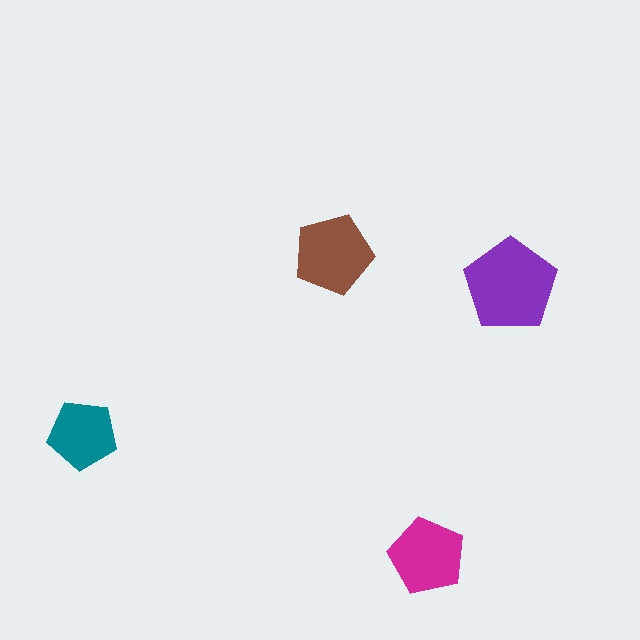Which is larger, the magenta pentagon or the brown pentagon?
The brown one.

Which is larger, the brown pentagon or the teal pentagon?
The brown one.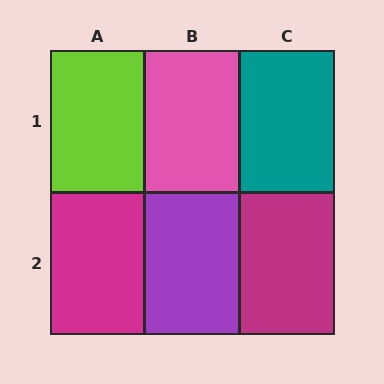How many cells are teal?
1 cell is teal.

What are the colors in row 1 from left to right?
Lime, pink, teal.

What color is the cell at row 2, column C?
Magenta.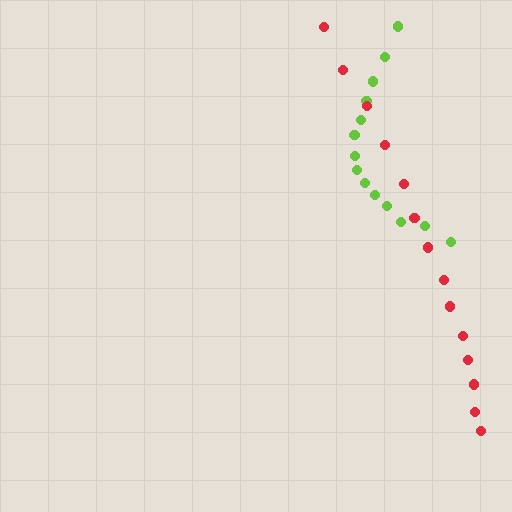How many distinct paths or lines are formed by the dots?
There are 2 distinct paths.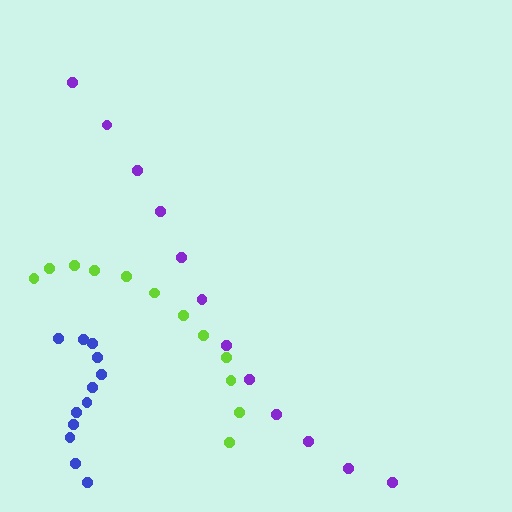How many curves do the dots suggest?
There are 3 distinct paths.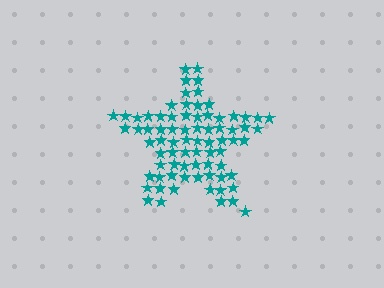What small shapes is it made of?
It is made of small stars.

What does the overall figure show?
The overall figure shows a star.